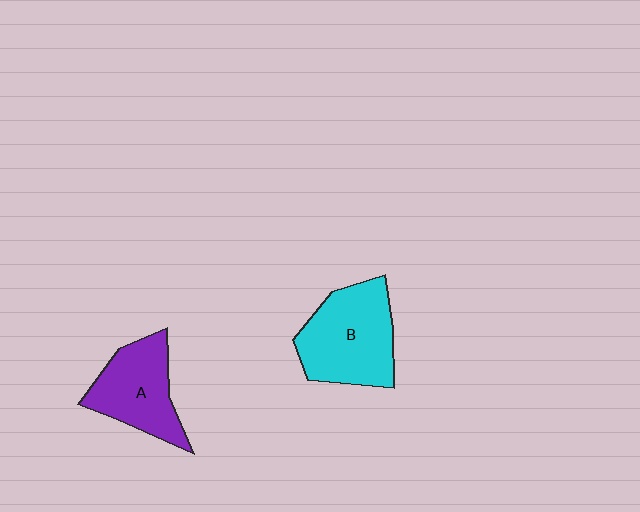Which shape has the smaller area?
Shape A (purple).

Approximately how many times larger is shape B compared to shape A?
Approximately 1.3 times.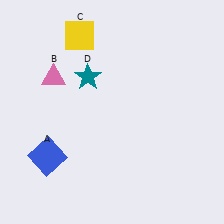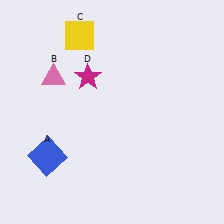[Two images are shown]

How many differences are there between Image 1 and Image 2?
There is 1 difference between the two images.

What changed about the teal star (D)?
In Image 1, D is teal. In Image 2, it changed to magenta.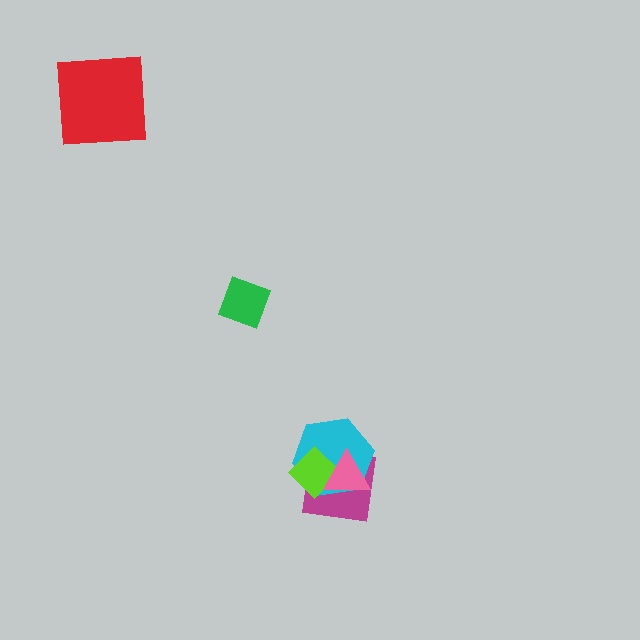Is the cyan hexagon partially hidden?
Yes, it is partially covered by another shape.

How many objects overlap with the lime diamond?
3 objects overlap with the lime diamond.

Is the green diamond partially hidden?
No, no other shape covers it.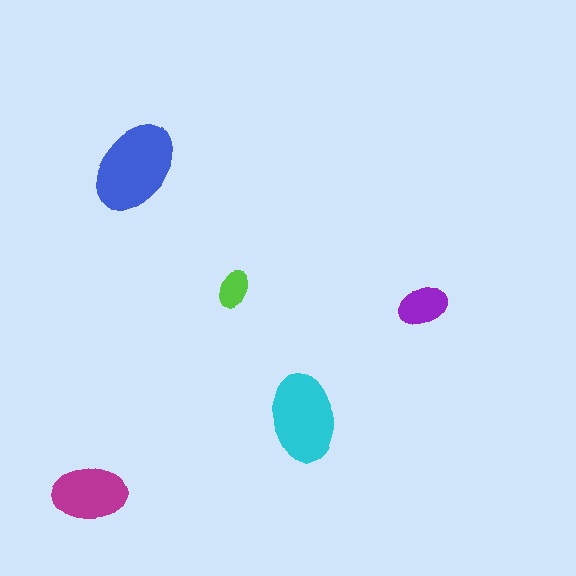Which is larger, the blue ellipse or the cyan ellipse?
The blue one.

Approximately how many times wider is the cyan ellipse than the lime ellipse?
About 2.5 times wider.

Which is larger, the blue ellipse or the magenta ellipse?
The blue one.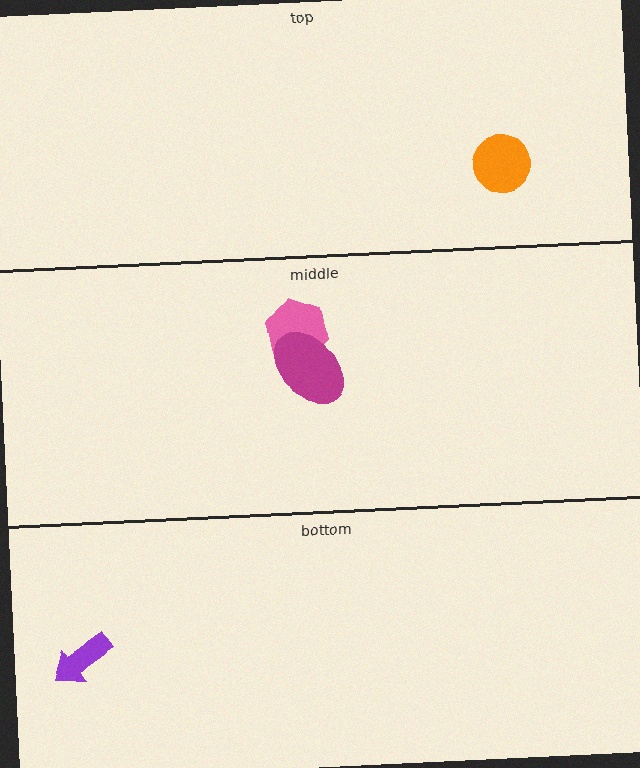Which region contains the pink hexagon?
The middle region.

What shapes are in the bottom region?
The purple arrow.